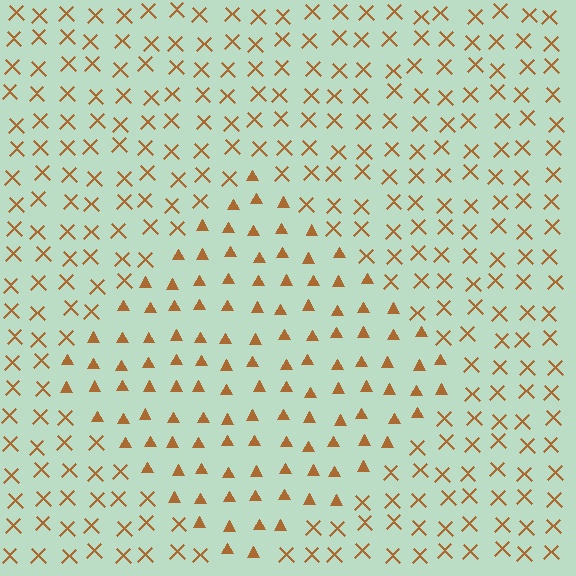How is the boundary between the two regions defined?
The boundary is defined by a change in element shape: triangles inside vs. X marks outside. All elements share the same color and spacing.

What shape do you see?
I see a diamond.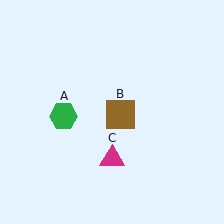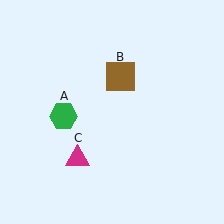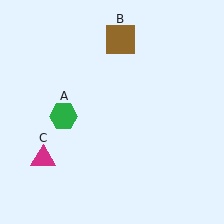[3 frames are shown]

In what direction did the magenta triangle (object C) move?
The magenta triangle (object C) moved left.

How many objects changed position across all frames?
2 objects changed position: brown square (object B), magenta triangle (object C).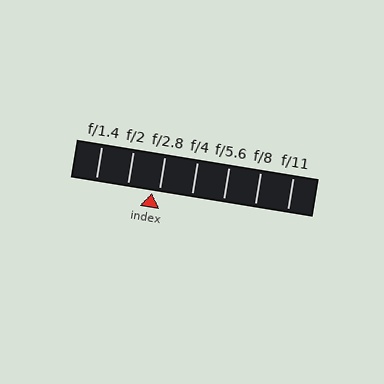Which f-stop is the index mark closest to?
The index mark is closest to f/2.8.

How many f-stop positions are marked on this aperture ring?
There are 7 f-stop positions marked.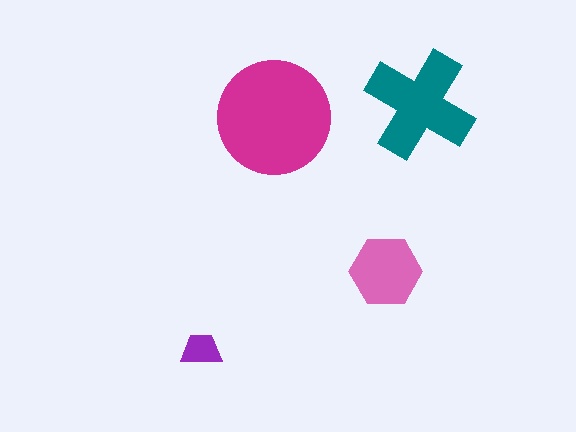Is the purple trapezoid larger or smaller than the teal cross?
Smaller.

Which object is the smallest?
The purple trapezoid.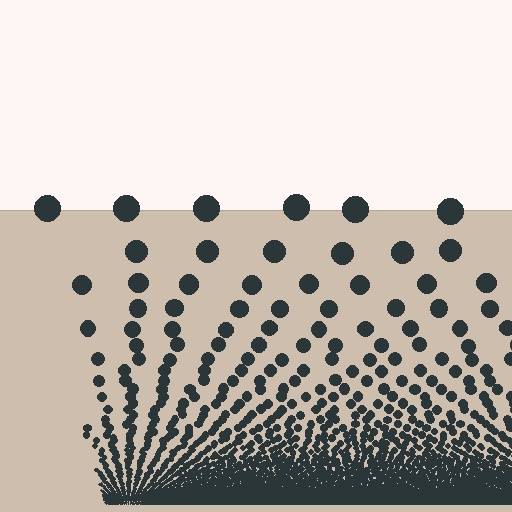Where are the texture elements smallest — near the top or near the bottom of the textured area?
Near the bottom.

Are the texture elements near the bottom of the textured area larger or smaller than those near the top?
Smaller. The gradient is inverted — elements near the bottom are smaller and denser.